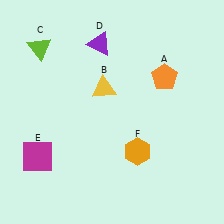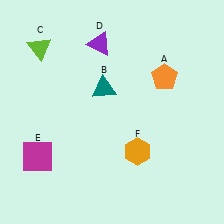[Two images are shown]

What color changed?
The triangle (B) changed from yellow in Image 1 to teal in Image 2.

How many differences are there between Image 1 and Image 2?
There is 1 difference between the two images.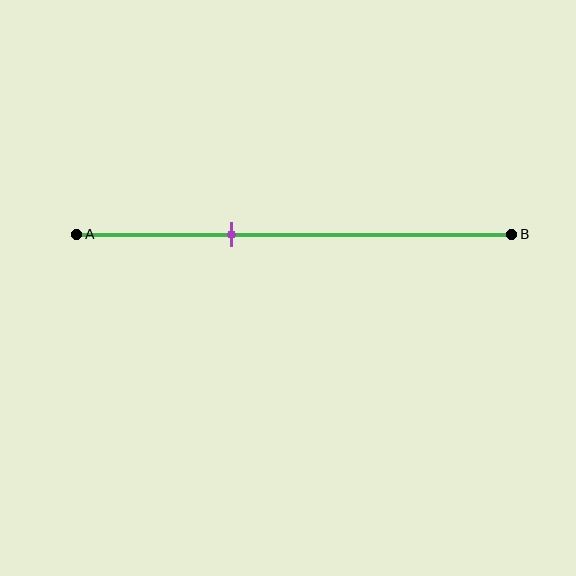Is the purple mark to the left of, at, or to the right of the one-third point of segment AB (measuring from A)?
The purple mark is approximately at the one-third point of segment AB.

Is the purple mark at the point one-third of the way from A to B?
Yes, the mark is approximately at the one-third point.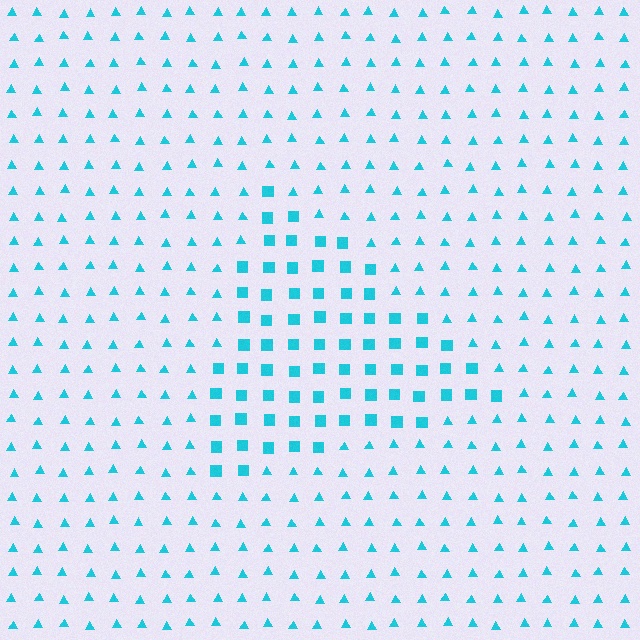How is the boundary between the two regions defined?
The boundary is defined by a change in element shape: squares inside vs. triangles outside. All elements share the same color and spacing.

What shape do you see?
I see a triangle.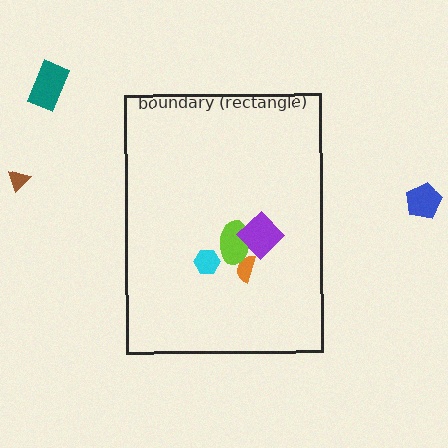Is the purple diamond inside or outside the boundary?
Inside.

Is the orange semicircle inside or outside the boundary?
Inside.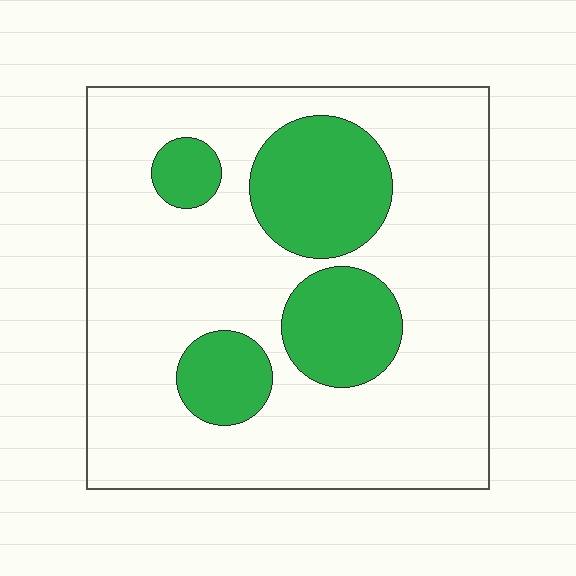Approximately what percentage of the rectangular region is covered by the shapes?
Approximately 25%.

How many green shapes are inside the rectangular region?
4.